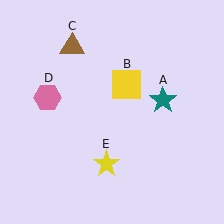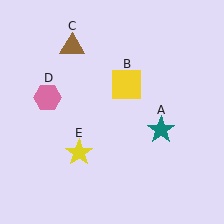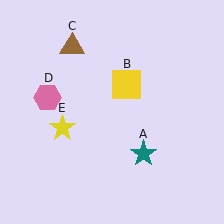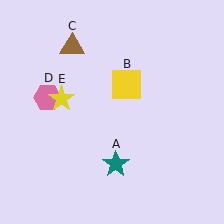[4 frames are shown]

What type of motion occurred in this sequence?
The teal star (object A), yellow star (object E) rotated clockwise around the center of the scene.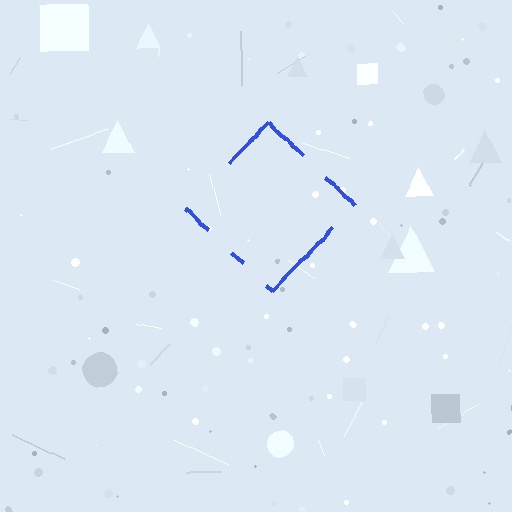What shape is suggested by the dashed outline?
The dashed outline suggests a diamond.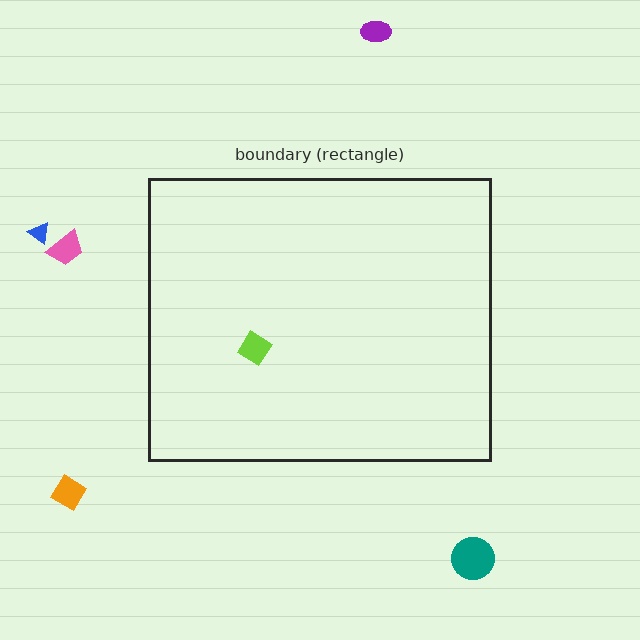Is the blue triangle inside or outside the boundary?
Outside.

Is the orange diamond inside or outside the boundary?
Outside.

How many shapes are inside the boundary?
1 inside, 5 outside.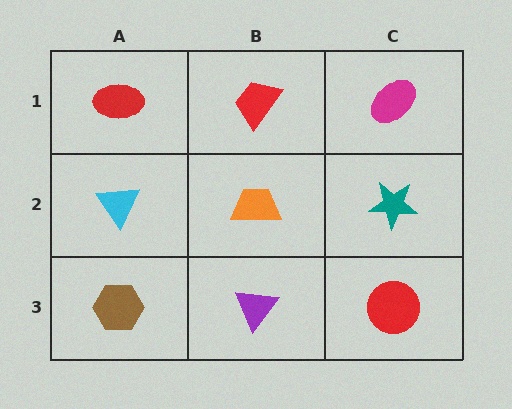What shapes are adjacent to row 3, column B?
An orange trapezoid (row 2, column B), a brown hexagon (row 3, column A), a red circle (row 3, column C).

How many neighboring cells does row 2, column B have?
4.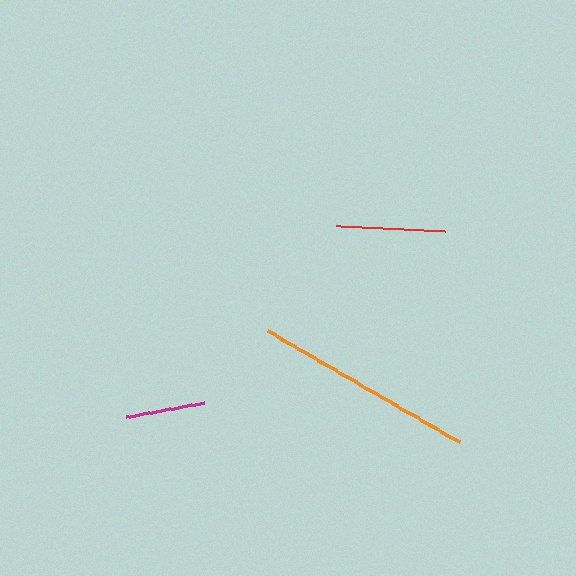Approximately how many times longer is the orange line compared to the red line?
The orange line is approximately 2.0 times the length of the red line.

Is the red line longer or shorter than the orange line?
The orange line is longer than the red line.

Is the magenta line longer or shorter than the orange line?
The orange line is longer than the magenta line.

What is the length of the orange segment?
The orange segment is approximately 222 pixels long.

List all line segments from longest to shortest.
From longest to shortest: orange, red, magenta.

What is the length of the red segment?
The red segment is approximately 109 pixels long.